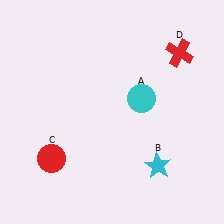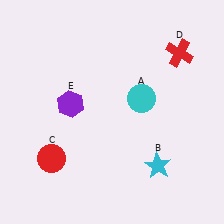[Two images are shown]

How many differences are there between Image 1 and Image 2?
There is 1 difference between the two images.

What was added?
A purple hexagon (E) was added in Image 2.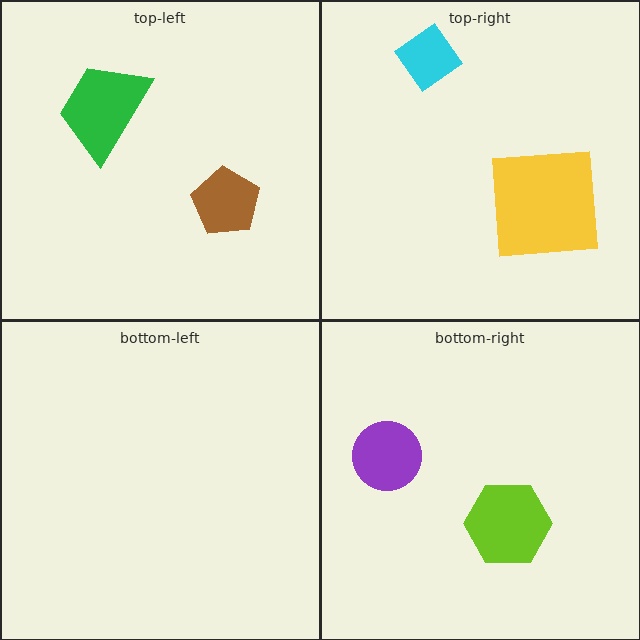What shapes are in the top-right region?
The cyan diamond, the yellow square.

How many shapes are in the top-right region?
2.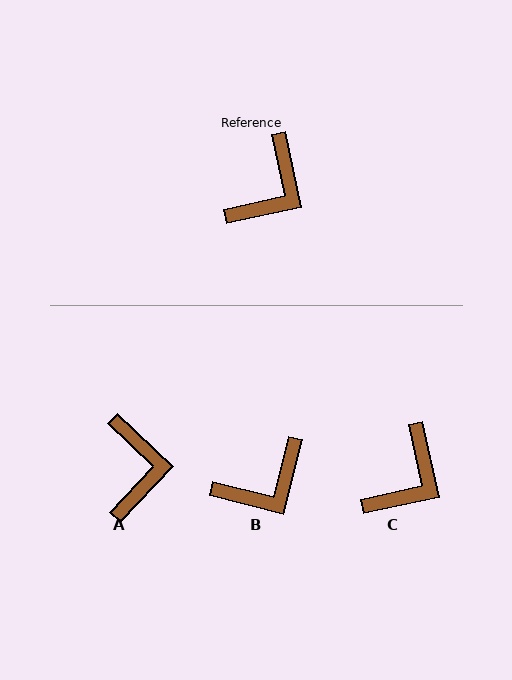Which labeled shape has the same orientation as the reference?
C.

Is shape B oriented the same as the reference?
No, it is off by about 27 degrees.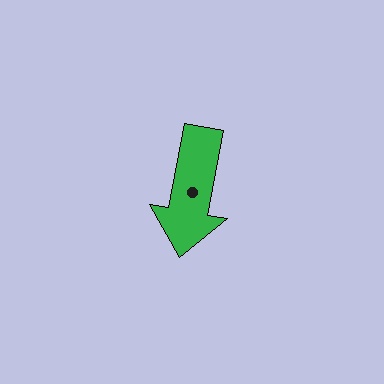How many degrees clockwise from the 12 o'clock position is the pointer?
Approximately 191 degrees.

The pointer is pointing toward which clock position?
Roughly 6 o'clock.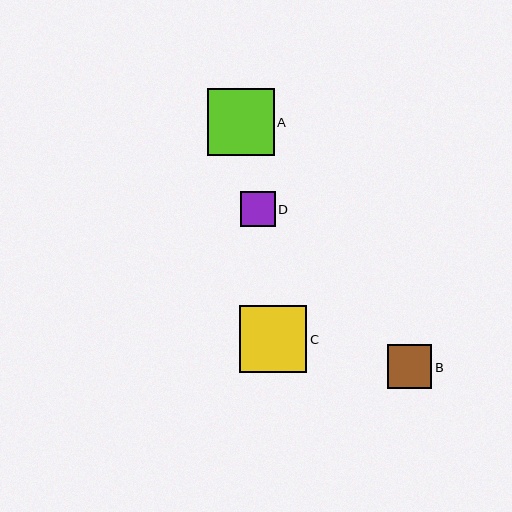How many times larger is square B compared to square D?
Square B is approximately 1.3 times the size of square D.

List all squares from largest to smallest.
From largest to smallest: A, C, B, D.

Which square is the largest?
Square A is the largest with a size of approximately 67 pixels.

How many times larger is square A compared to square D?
Square A is approximately 1.9 times the size of square D.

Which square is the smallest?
Square D is the smallest with a size of approximately 35 pixels.